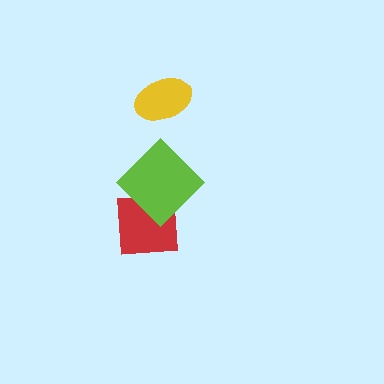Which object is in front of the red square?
The lime diamond is in front of the red square.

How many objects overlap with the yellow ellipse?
0 objects overlap with the yellow ellipse.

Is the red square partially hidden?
Yes, it is partially covered by another shape.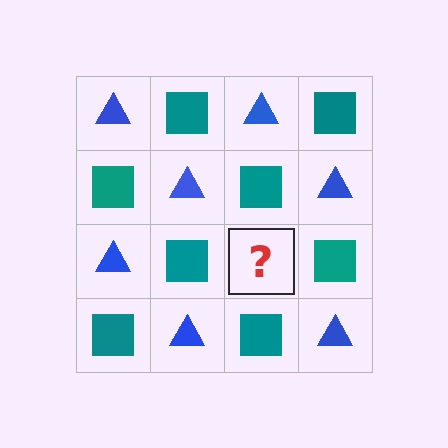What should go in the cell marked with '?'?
The missing cell should contain a blue triangle.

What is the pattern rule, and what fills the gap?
The rule is that it alternates blue triangle and teal square in a checkerboard pattern. The gap should be filled with a blue triangle.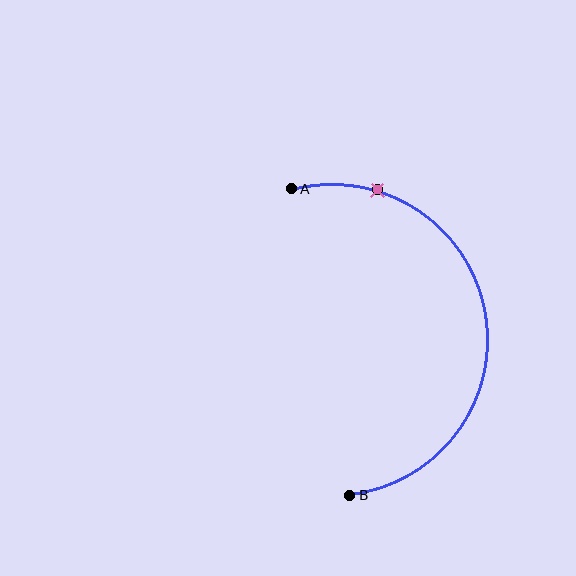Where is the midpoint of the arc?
The arc midpoint is the point on the curve farthest from the straight line joining A and B. It sits to the right of that line.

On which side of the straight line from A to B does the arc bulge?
The arc bulges to the right of the straight line connecting A and B.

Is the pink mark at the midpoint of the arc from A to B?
No. The pink mark lies on the arc but is closer to endpoint A. The arc midpoint would be at the point on the curve equidistant along the arc from both A and B.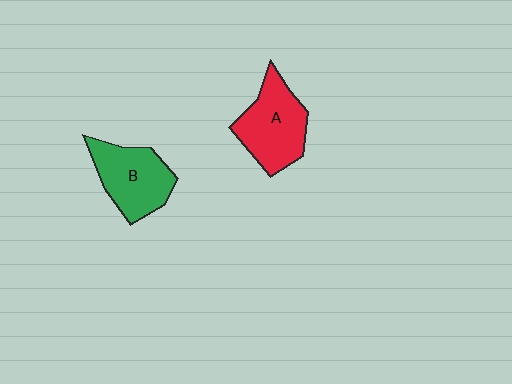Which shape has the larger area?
Shape A (red).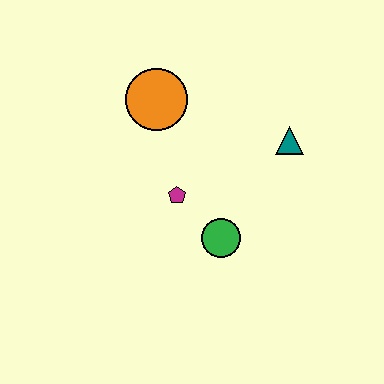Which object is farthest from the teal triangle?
The orange circle is farthest from the teal triangle.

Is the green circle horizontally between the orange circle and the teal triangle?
Yes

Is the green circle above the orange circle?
No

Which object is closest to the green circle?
The magenta pentagon is closest to the green circle.